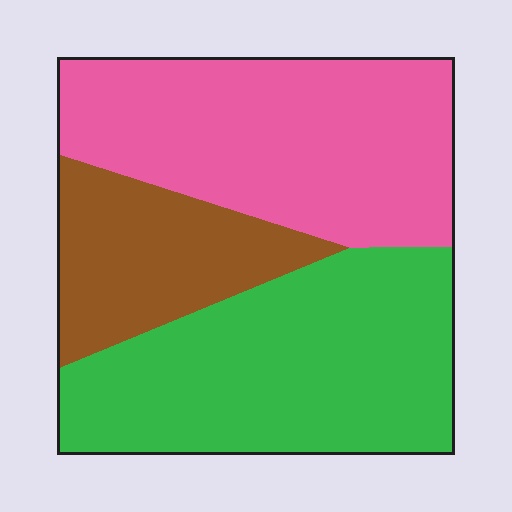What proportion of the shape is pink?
Pink covers 39% of the shape.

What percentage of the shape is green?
Green takes up between a third and a half of the shape.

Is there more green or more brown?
Green.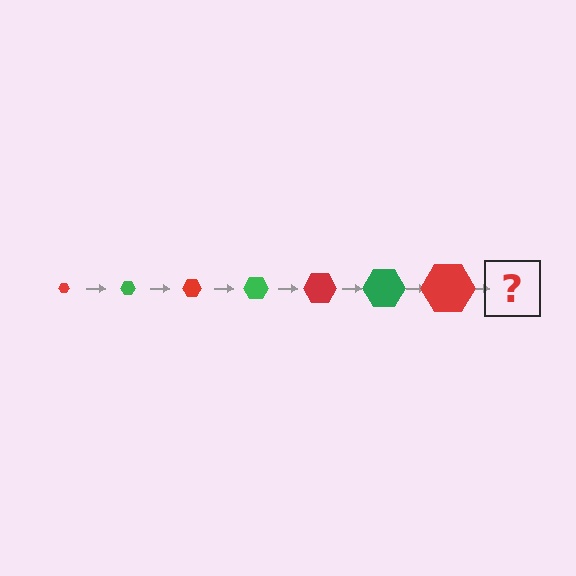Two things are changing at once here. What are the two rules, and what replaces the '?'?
The two rules are that the hexagon grows larger each step and the color cycles through red and green. The '?' should be a green hexagon, larger than the previous one.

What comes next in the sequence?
The next element should be a green hexagon, larger than the previous one.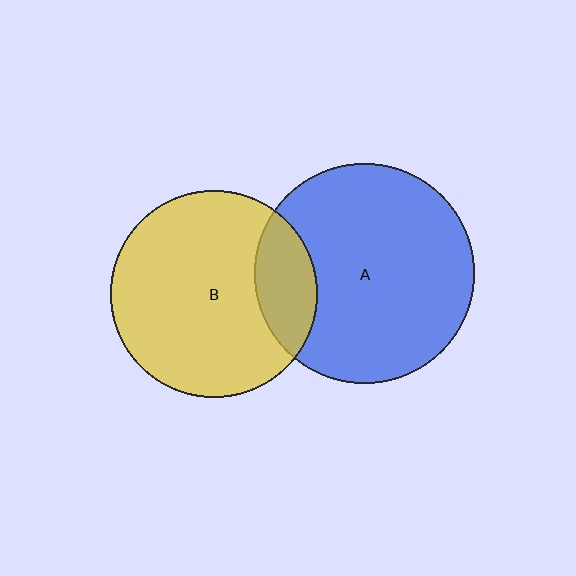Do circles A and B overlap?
Yes.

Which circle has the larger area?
Circle A (blue).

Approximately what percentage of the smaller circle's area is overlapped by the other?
Approximately 20%.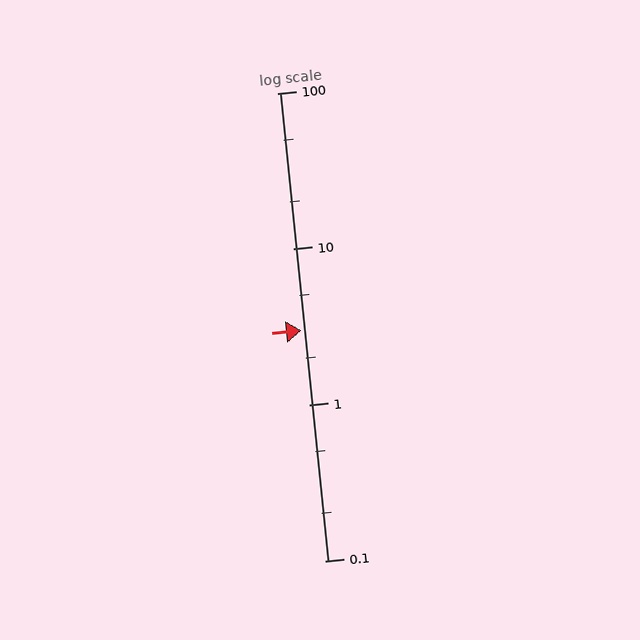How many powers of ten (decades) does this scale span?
The scale spans 3 decades, from 0.1 to 100.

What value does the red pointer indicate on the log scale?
The pointer indicates approximately 3.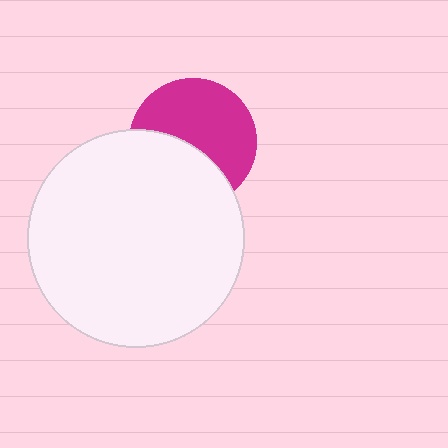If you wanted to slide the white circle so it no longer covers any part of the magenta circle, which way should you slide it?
Slide it down — that is the most direct way to separate the two shapes.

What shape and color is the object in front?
The object in front is a white circle.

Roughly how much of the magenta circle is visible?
About half of it is visible (roughly 59%).